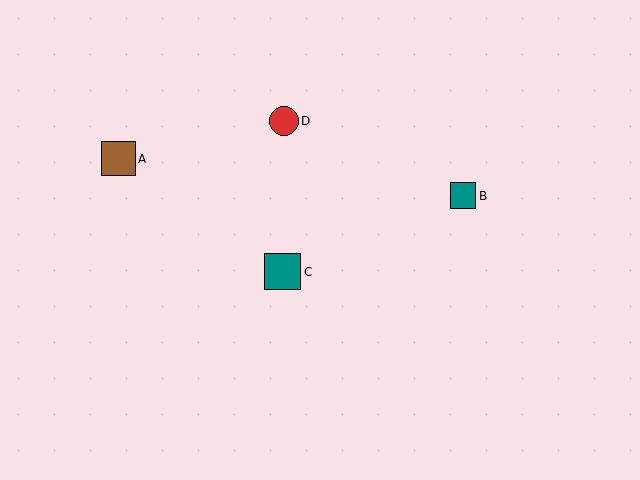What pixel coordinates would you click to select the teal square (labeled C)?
Click at (283, 272) to select the teal square C.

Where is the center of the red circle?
The center of the red circle is at (284, 121).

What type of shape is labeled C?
Shape C is a teal square.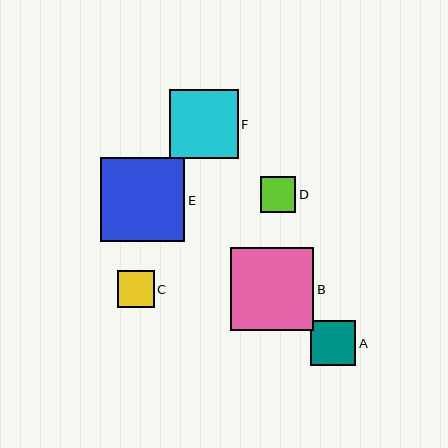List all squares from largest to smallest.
From largest to smallest: E, B, F, A, C, D.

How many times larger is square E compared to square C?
Square E is approximately 2.3 times the size of square C.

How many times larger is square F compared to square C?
Square F is approximately 1.9 times the size of square C.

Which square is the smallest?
Square D is the smallest with a size of approximately 35 pixels.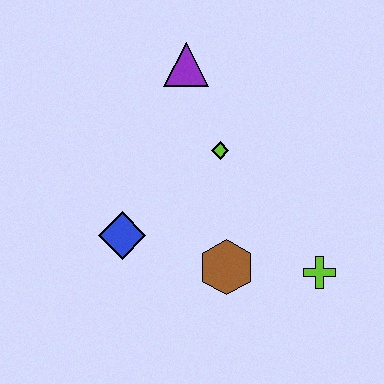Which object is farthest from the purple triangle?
The lime cross is farthest from the purple triangle.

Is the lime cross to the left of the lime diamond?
No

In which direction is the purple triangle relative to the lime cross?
The purple triangle is above the lime cross.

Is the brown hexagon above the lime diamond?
No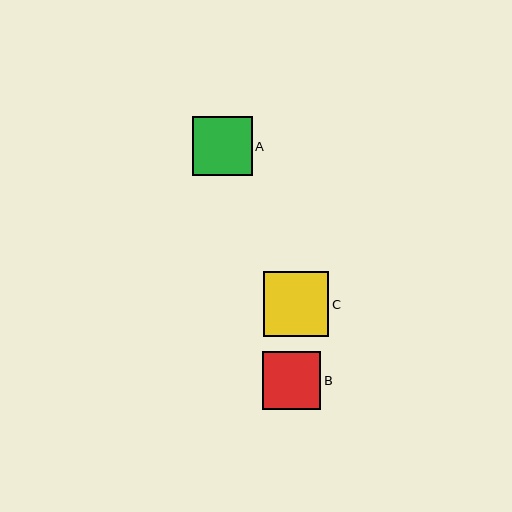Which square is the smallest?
Square B is the smallest with a size of approximately 58 pixels.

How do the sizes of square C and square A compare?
Square C and square A are approximately the same size.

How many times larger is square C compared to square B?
Square C is approximately 1.1 times the size of square B.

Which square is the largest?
Square C is the largest with a size of approximately 65 pixels.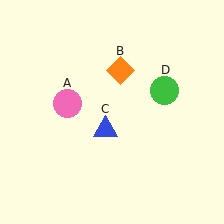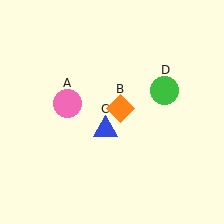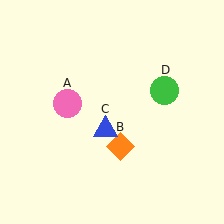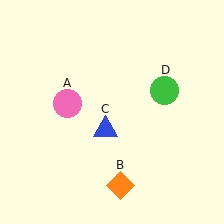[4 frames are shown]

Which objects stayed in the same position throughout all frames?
Pink circle (object A) and blue triangle (object C) and green circle (object D) remained stationary.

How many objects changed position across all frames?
1 object changed position: orange diamond (object B).